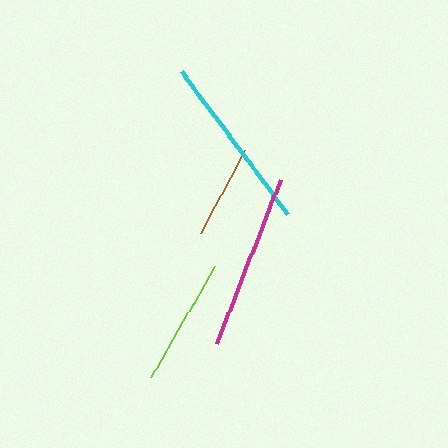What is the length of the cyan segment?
The cyan segment is approximately 179 pixels long.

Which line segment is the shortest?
The brown line is the shortest at approximately 93 pixels.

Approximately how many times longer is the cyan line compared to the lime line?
The cyan line is approximately 1.4 times the length of the lime line.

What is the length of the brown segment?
The brown segment is approximately 93 pixels long.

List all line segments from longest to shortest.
From longest to shortest: cyan, magenta, lime, brown.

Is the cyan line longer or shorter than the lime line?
The cyan line is longer than the lime line.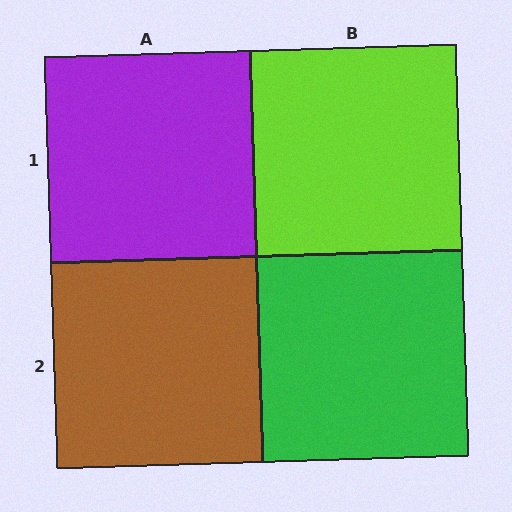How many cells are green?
1 cell is green.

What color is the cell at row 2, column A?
Brown.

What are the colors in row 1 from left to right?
Purple, lime.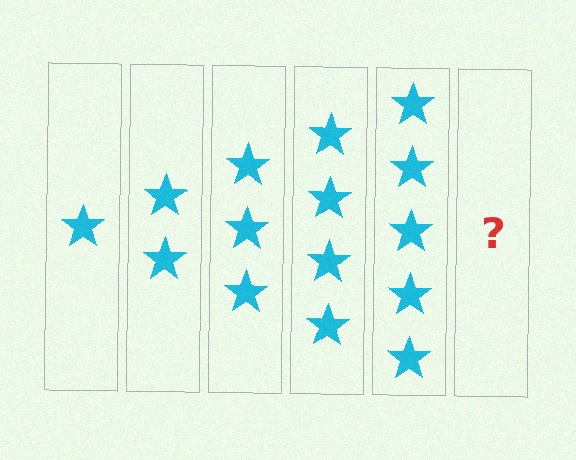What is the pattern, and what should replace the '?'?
The pattern is that each step adds one more star. The '?' should be 6 stars.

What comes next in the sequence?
The next element should be 6 stars.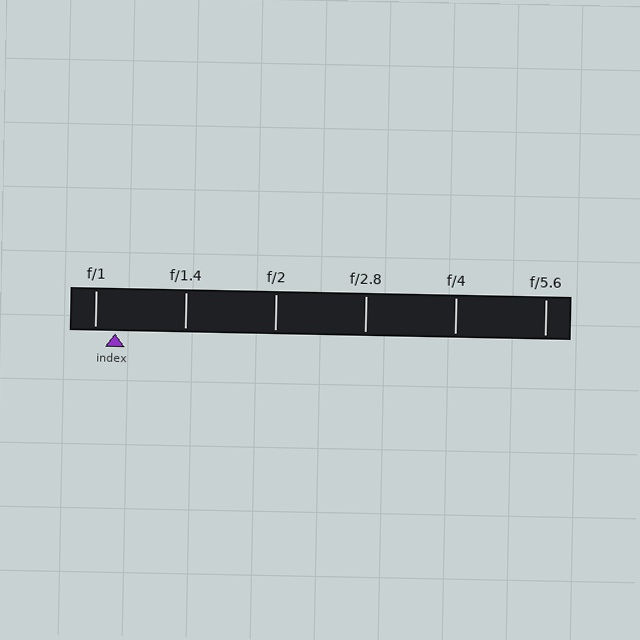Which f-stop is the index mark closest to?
The index mark is closest to f/1.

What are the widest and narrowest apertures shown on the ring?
The widest aperture shown is f/1 and the narrowest is f/5.6.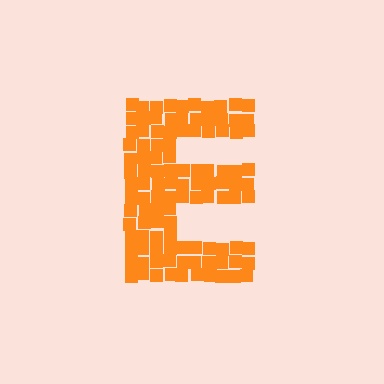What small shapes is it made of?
It is made of small squares.